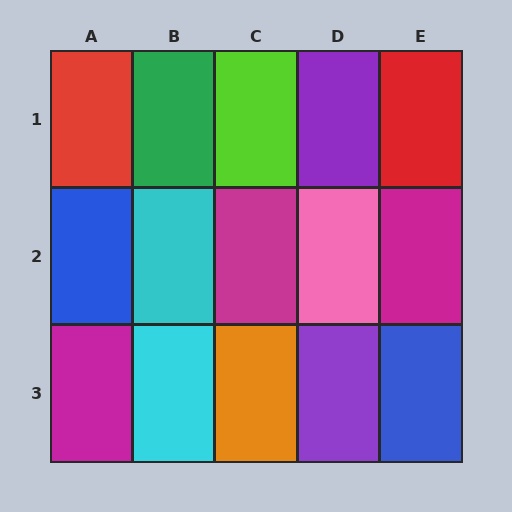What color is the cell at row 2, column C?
Magenta.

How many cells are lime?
1 cell is lime.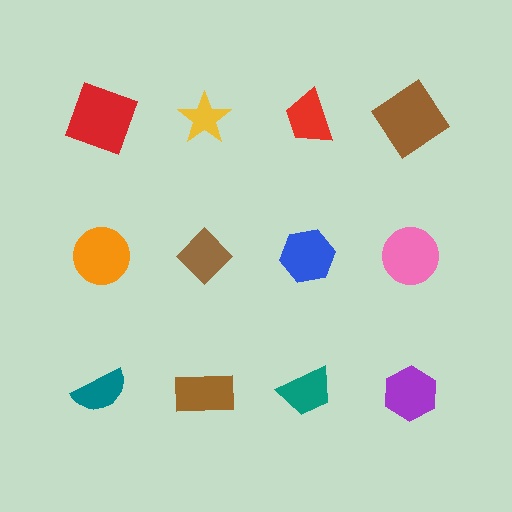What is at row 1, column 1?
A red square.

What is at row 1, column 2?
A yellow star.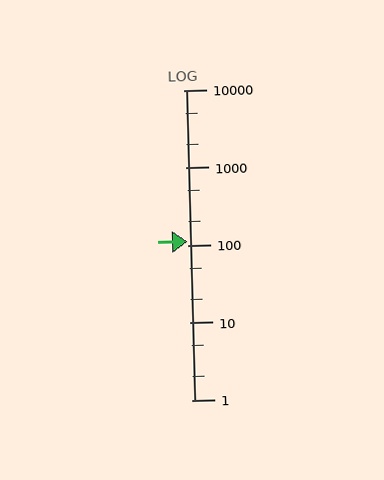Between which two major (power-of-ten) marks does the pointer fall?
The pointer is between 100 and 1000.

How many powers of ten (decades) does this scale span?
The scale spans 4 decades, from 1 to 10000.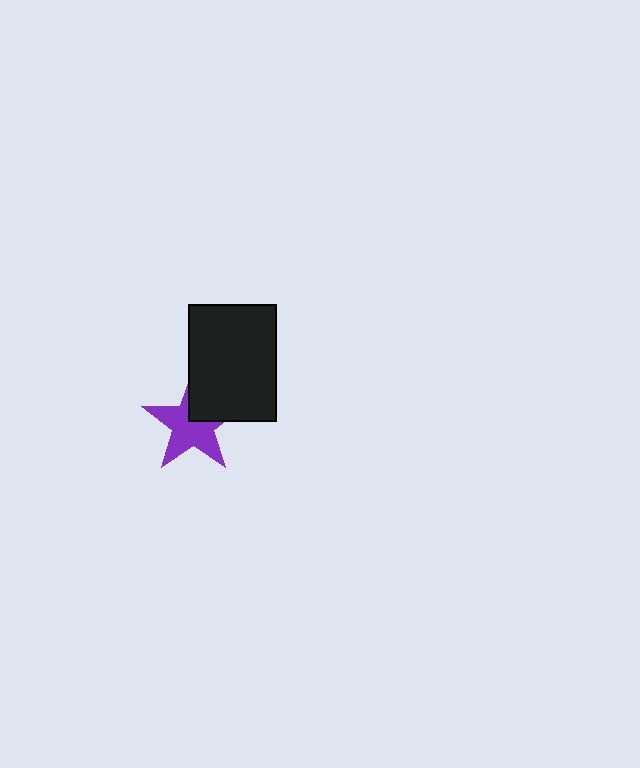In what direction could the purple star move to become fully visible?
The purple star could move toward the lower-left. That would shift it out from behind the black rectangle entirely.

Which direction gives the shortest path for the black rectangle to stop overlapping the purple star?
Moving toward the upper-right gives the shortest separation.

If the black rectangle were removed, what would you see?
You would see the complete purple star.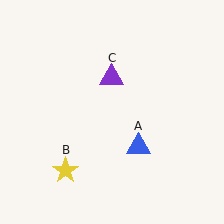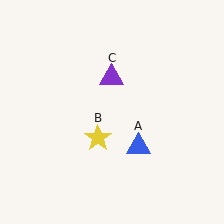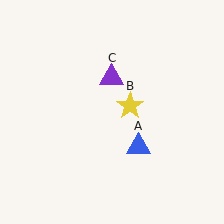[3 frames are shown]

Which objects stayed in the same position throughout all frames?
Blue triangle (object A) and purple triangle (object C) remained stationary.